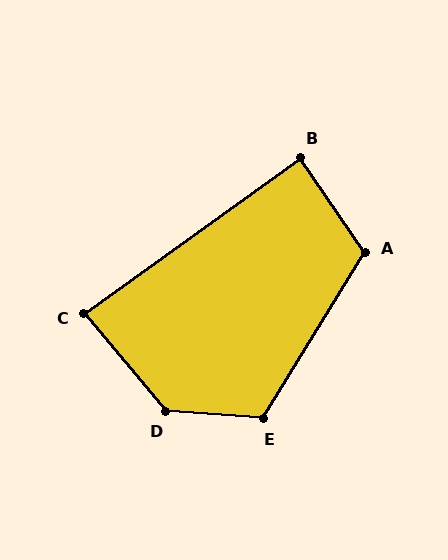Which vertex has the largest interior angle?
D, at approximately 134 degrees.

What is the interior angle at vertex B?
Approximately 89 degrees (approximately right).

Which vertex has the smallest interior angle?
C, at approximately 86 degrees.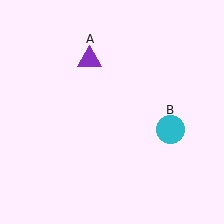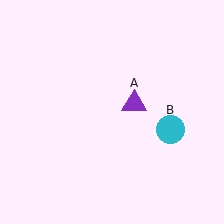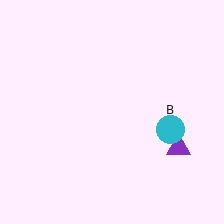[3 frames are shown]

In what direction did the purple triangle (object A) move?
The purple triangle (object A) moved down and to the right.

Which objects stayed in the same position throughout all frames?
Cyan circle (object B) remained stationary.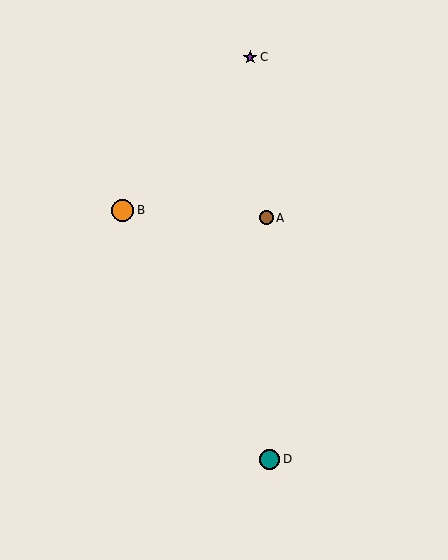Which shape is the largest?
The orange circle (labeled B) is the largest.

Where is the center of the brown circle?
The center of the brown circle is at (267, 218).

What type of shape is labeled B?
Shape B is an orange circle.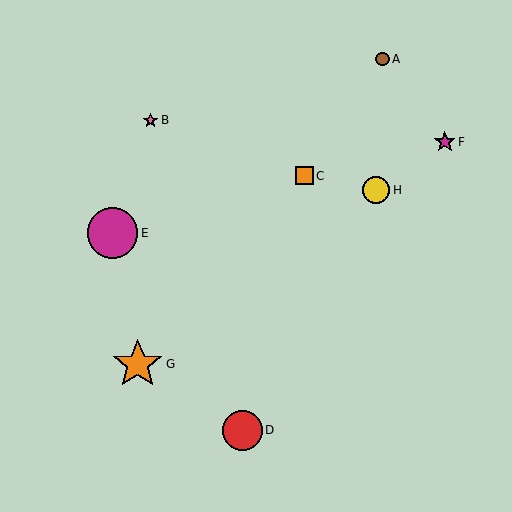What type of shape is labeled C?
Shape C is an orange square.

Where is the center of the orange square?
The center of the orange square is at (305, 176).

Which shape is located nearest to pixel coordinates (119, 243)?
The magenta circle (labeled E) at (113, 233) is nearest to that location.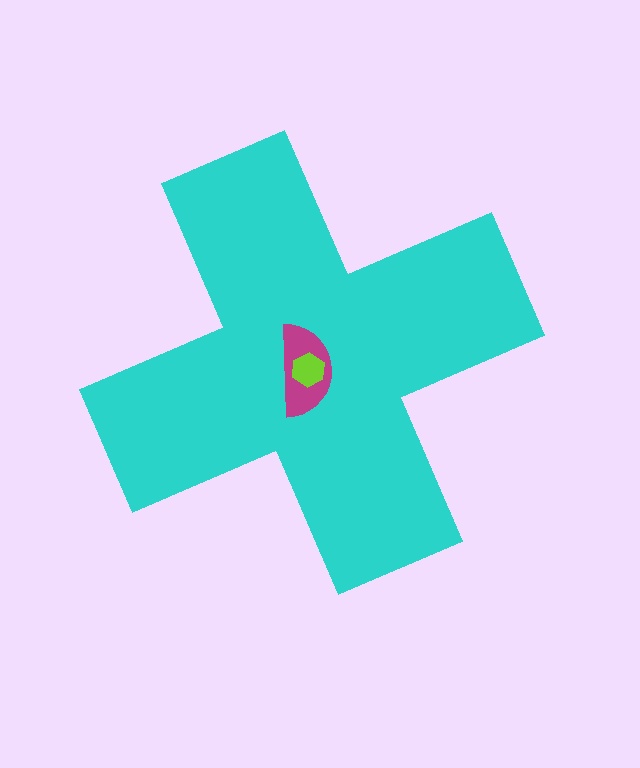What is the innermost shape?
The lime hexagon.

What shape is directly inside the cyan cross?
The magenta semicircle.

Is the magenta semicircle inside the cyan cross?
Yes.